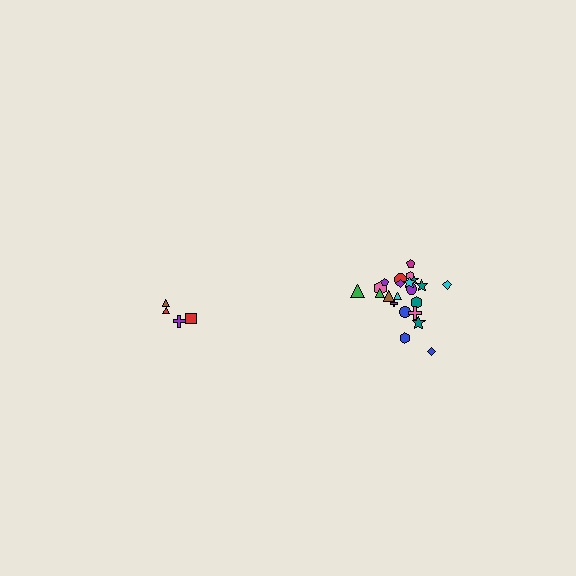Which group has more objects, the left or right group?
The right group.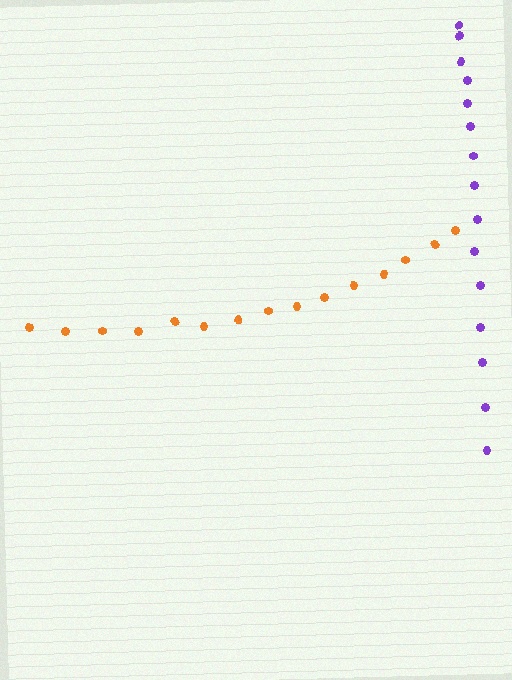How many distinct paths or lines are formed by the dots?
There are 2 distinct paths.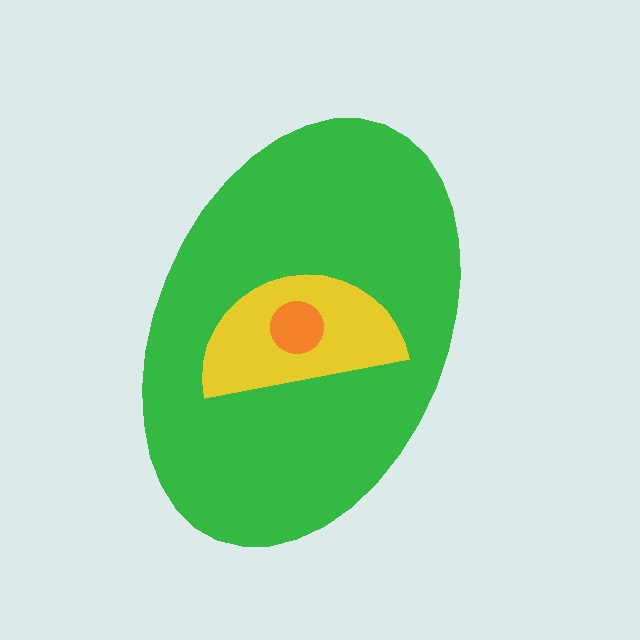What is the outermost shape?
The green ellipse.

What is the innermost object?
The orange circle.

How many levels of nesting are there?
3.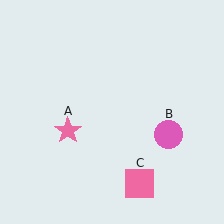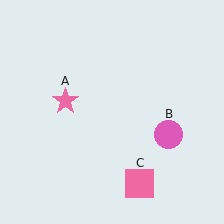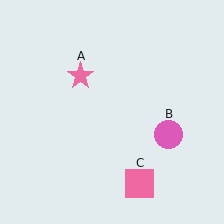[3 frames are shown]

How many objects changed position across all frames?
1 object changed position: pink star (object A).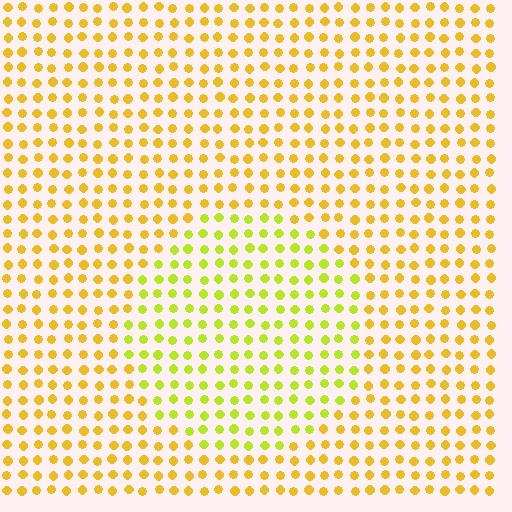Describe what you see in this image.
The image is filled with small yellow elements in a uniform arrangement. A circle-shaped region is visible where the elements are tinted to a slightly different hue, forming a subtle color boundary.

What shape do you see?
I see a circle.